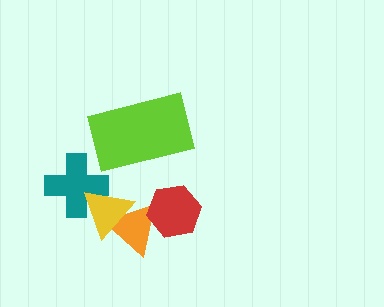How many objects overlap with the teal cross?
1 object overlaps with the teal cross.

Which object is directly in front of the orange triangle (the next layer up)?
The yellow triangle is directly in front of the orange triangle.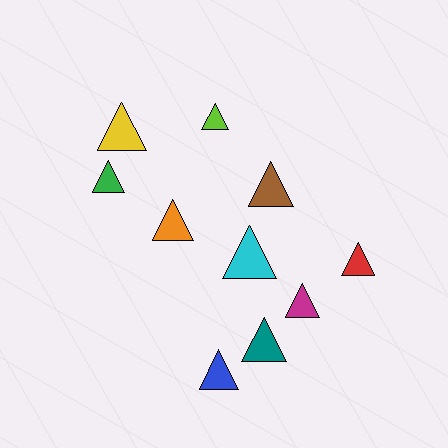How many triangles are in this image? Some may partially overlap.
There are 10 triangles.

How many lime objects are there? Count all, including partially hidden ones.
There is 1 lime object.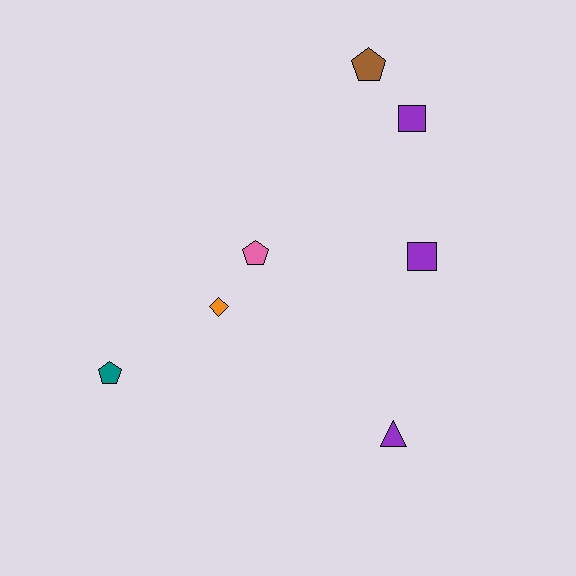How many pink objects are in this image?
There is 1 pink object.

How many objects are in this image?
There are 7 objects.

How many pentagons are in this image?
There are 3 pentagons.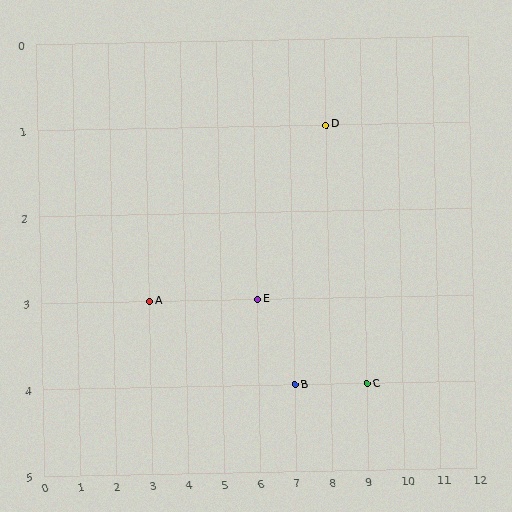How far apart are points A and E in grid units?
Points A and E are 3 columns apart.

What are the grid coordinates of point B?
Point B is at grid coordinates (7, 4).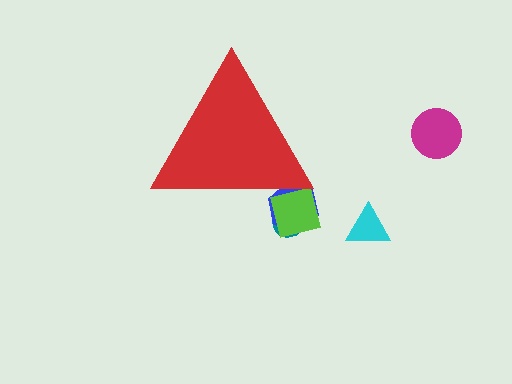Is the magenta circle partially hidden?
No, the magenta circle is fully visible.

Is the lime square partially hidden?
Yes, the lime square is partially hidden behind the red triangle.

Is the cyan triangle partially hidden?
No, the cyan triangle is fully visible.